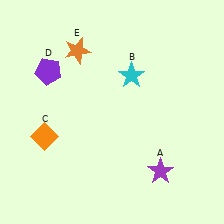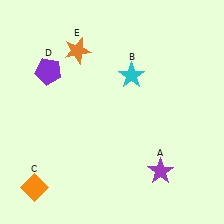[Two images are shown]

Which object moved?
The orange diamond (C) moved down.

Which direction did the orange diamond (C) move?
The orange diamond (C) moved down.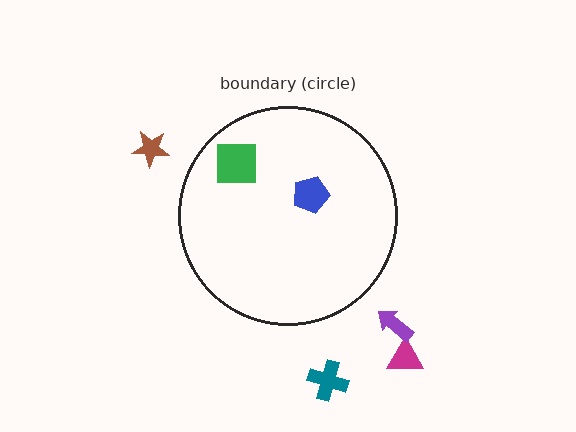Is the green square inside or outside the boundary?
Inside.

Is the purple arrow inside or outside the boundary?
Outside.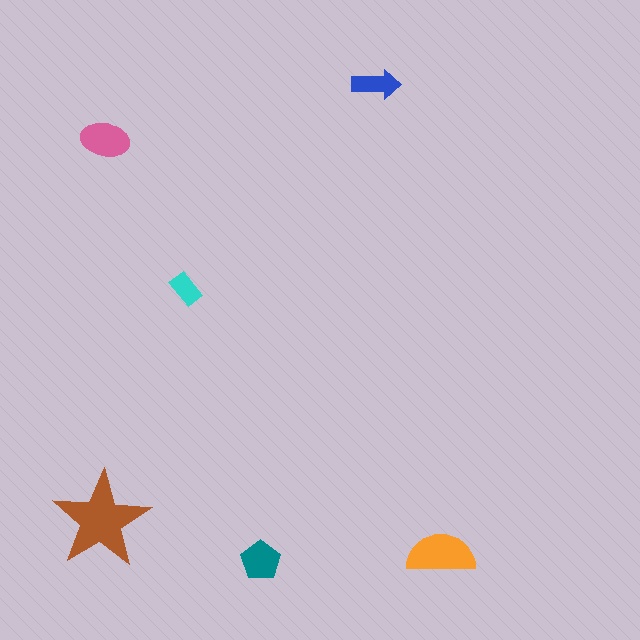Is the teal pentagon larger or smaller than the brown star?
Smaller.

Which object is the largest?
The brown star.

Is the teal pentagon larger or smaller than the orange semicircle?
Smaller.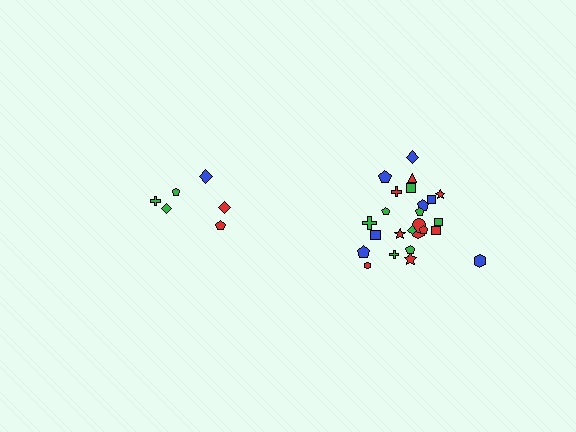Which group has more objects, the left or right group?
The right group.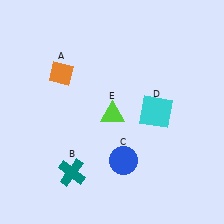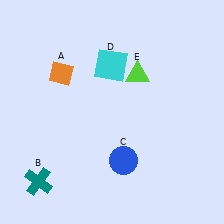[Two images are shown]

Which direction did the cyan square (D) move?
The cyan square (D) moved up.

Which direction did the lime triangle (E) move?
The lime triangle (E) moved up.